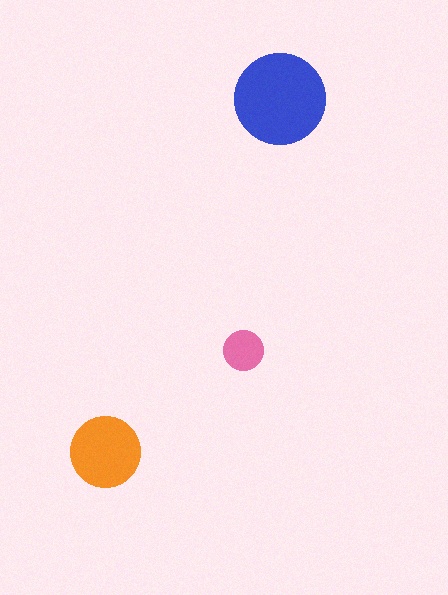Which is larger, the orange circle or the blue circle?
The blue one.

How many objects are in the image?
There are 3 objects in the image.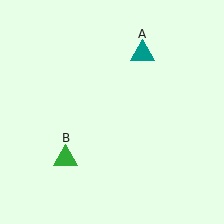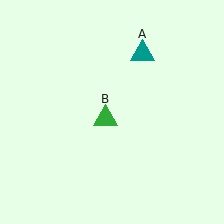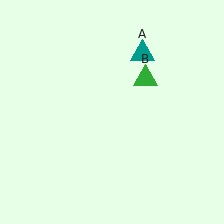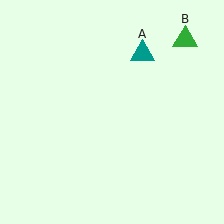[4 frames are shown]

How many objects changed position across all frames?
1 object changed position: green triangle (object B).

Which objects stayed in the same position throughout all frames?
Teal triangle (object A) remained stationary.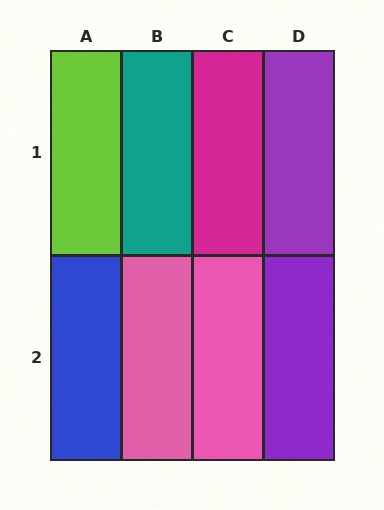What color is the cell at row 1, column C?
Magenta.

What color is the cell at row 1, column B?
Teal.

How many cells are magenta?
1 cell is magenta.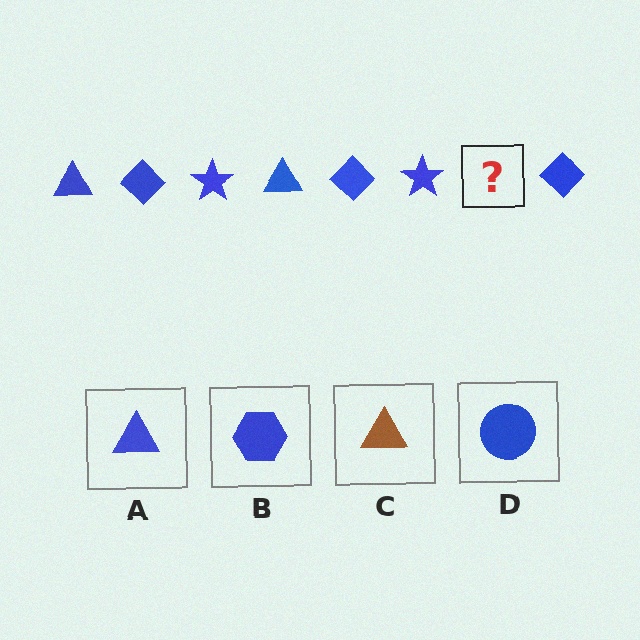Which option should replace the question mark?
Option A.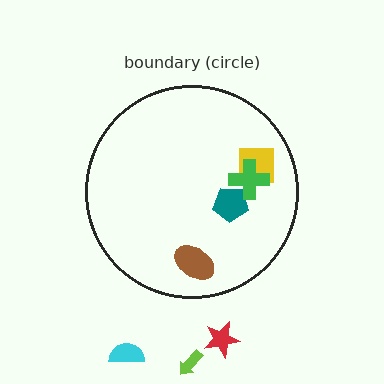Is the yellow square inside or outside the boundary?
Inside.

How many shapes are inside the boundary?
4 inside, 3 outside.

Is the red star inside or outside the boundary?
Outside.